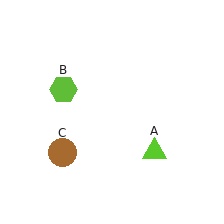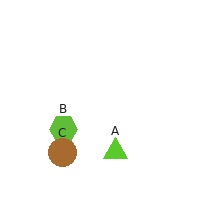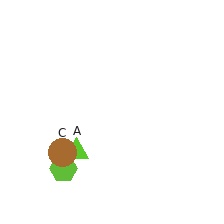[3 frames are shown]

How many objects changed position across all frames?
2 objects changed position: lime triangle (object A), lime hexagon (object B).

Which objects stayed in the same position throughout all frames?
Brown circle (object C) remained stationary.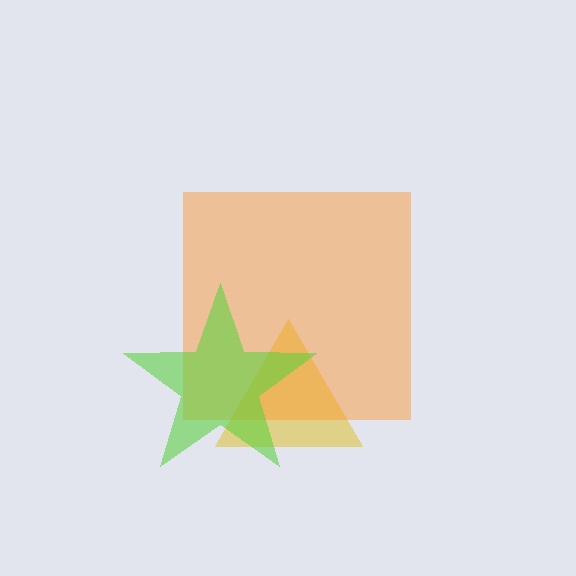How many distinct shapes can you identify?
There are 3 distinct shapes: a yellow triangle, an orange square, a lime star.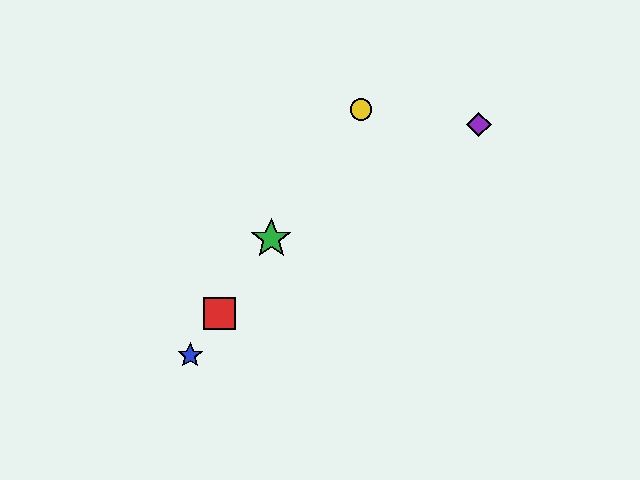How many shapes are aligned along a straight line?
4 shapes (the red square, the blue star, the green star, the yellow circle) are aligned along a straight line.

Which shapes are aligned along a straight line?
The red square, the blue star, the green star, the yellow circle are aligned along a straight line.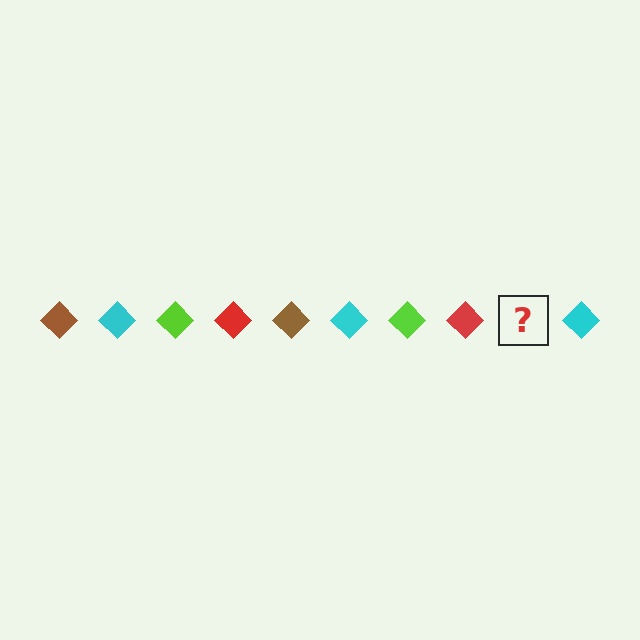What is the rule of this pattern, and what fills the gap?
The rule is that the pattern cycles through brown, cyan, lime, red diamonds. The gap should be filled with a brown diamond.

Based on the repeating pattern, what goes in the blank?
The blank should be a brown diamond.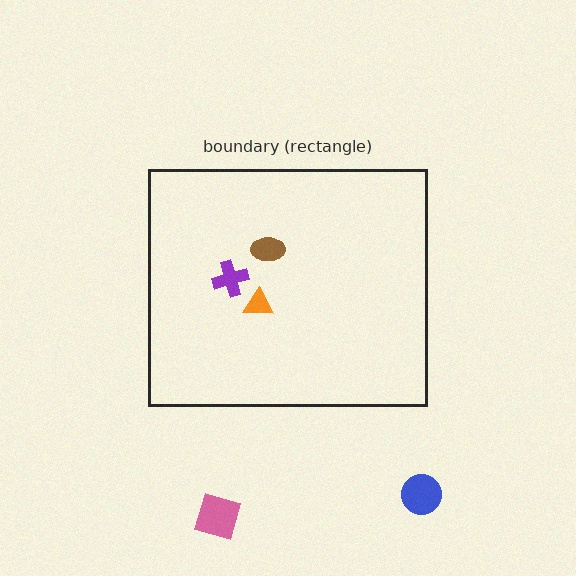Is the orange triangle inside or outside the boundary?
Inside.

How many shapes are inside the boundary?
3 inside, 2 outside.